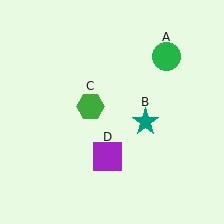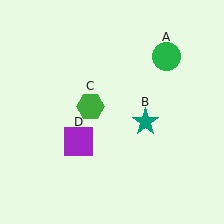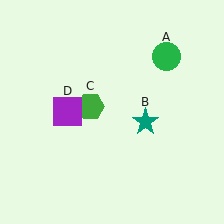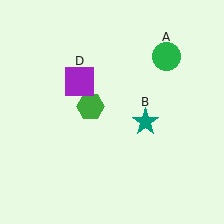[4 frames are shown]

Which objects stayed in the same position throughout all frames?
Green circle (object A) and teal star (object B) and green hexagon (object C) remained stationary.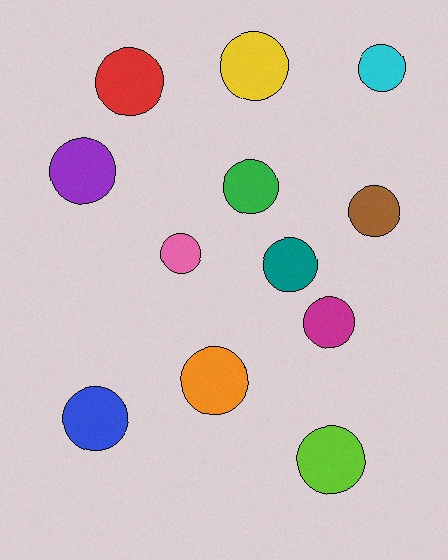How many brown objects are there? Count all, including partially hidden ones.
There is 1 brown object.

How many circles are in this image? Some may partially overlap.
There are 12 circles.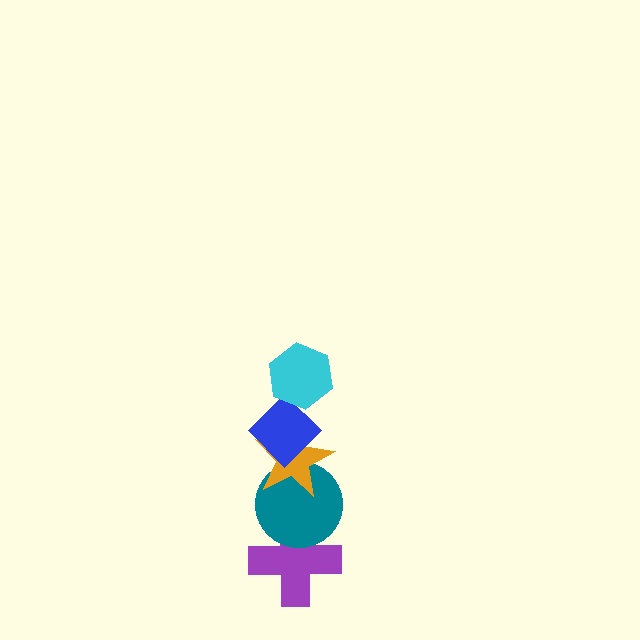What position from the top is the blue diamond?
The blue diamond is 2nd from the top.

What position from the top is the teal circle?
The teal circle is 4th from the top.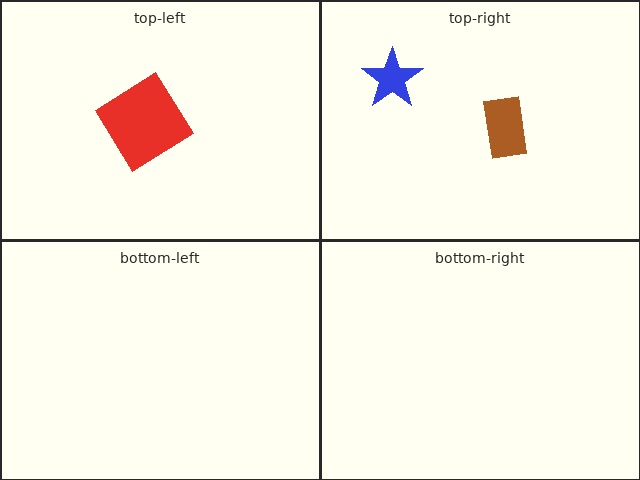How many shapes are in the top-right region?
2.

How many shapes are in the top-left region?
1.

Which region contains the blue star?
The top-right region.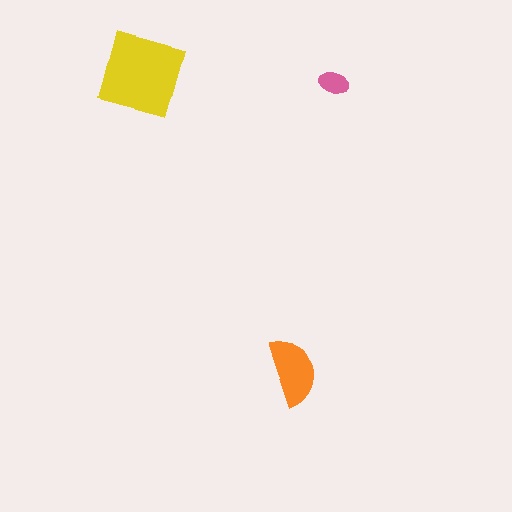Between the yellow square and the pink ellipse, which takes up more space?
The yellow square.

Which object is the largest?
The yellow square.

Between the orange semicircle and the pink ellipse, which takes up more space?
The orange semicircle.